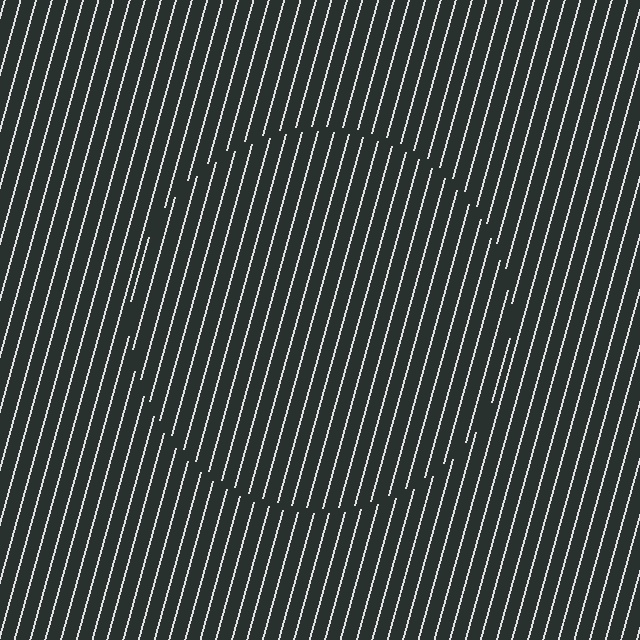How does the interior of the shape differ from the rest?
The interior of the shape contains the same grating, shifted by half a period — the contour is defined by the phase discontinuity where line-ends from the inner and outer gratings abut.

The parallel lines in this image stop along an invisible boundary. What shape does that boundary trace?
An illusory circle. The interior of the shape contains the same grating, shifted by half a period — the contour is defined by the phase discontinuity where line-ends from the inner and outer gratings abut.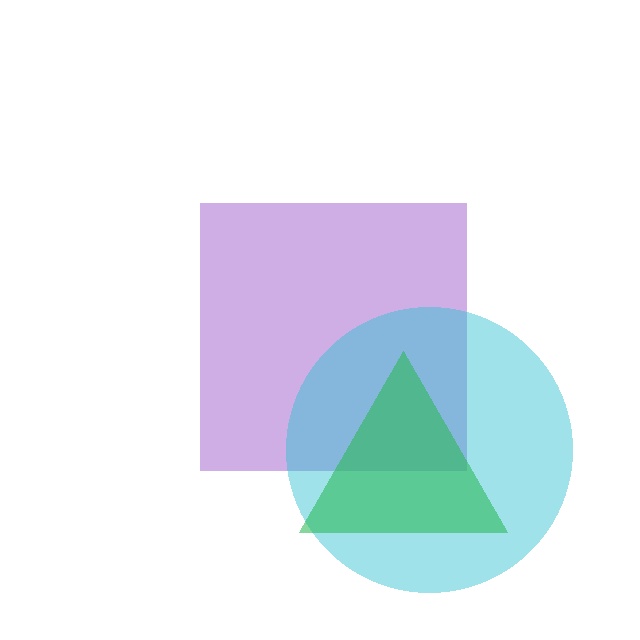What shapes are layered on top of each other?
The layered shapes are: a purple square, a cyan circle, a green triangle.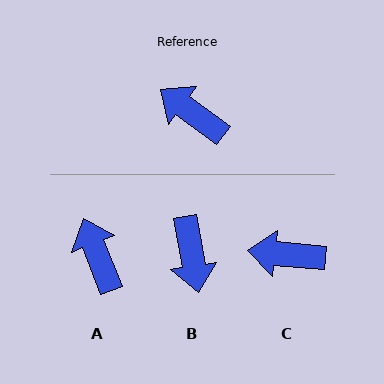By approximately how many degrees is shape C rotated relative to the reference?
Approximately 31 degrees counter-clockwise.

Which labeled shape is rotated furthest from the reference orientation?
B, about 136 degrees away.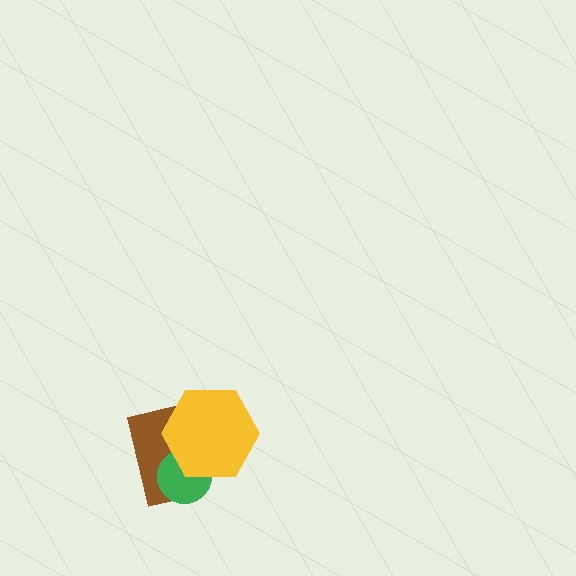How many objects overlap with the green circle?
2 objects overlap with the green circle.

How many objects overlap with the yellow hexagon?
2 objects overlap with the yellow hexagon.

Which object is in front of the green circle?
The yellow hexagon is in front of the green circle.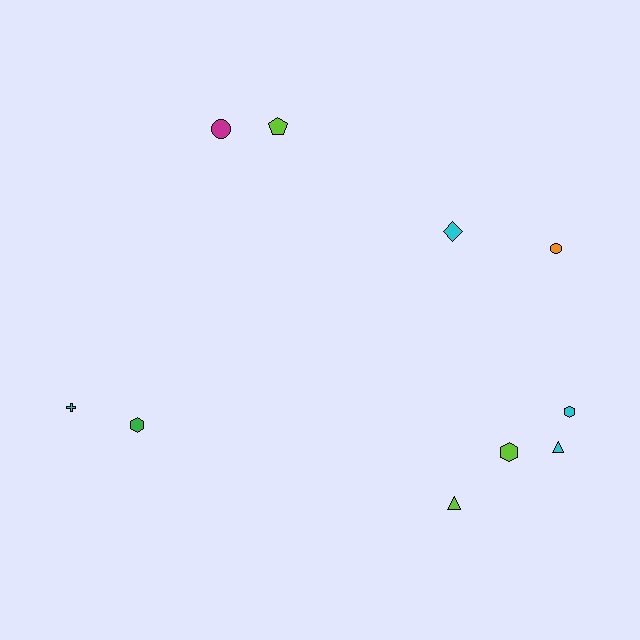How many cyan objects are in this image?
There are 4 cyan objects.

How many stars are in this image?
There are no stars.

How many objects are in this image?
There are 10 objects.